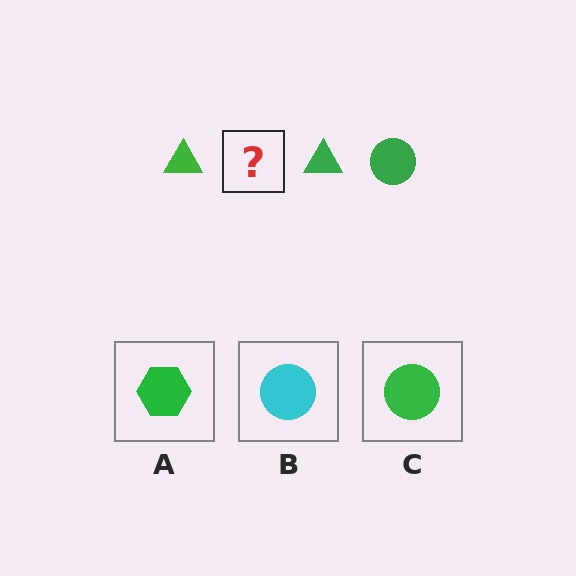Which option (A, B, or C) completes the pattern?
C.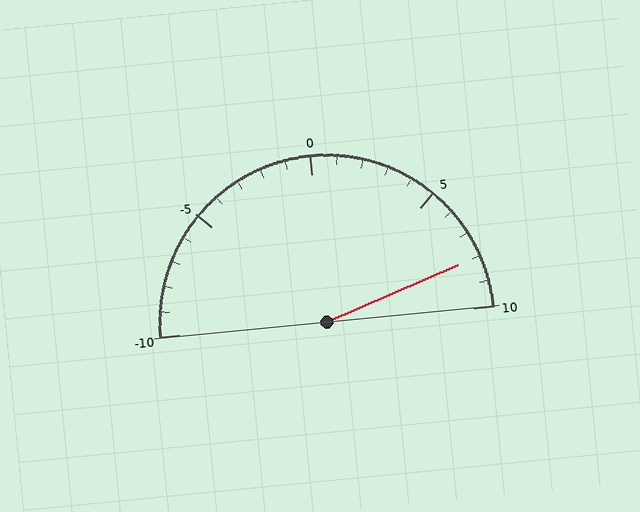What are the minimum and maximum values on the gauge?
The gauge ranges from -10 to 10.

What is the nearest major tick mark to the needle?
The nearest major tick mark is 10.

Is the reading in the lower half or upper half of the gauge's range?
The reading is in the upper half of the range (-10 to 10).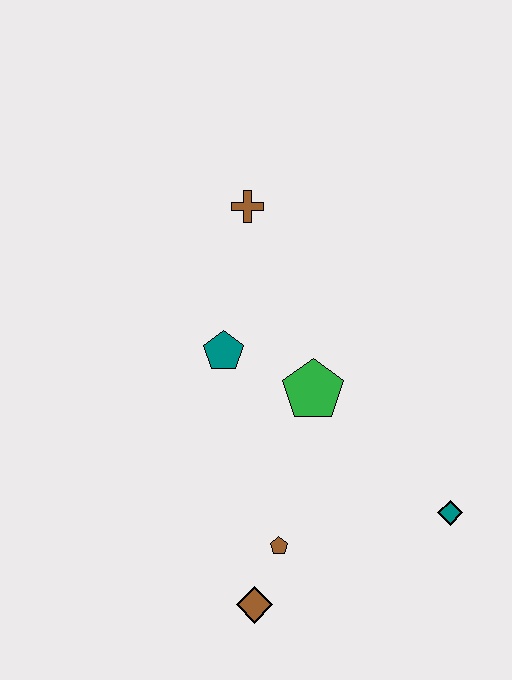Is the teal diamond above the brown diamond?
Yes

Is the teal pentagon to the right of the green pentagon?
No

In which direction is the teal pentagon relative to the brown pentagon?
The teal pentagon is above the brown pentagon.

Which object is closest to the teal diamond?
The brown pentagon is closest to the teal diamond.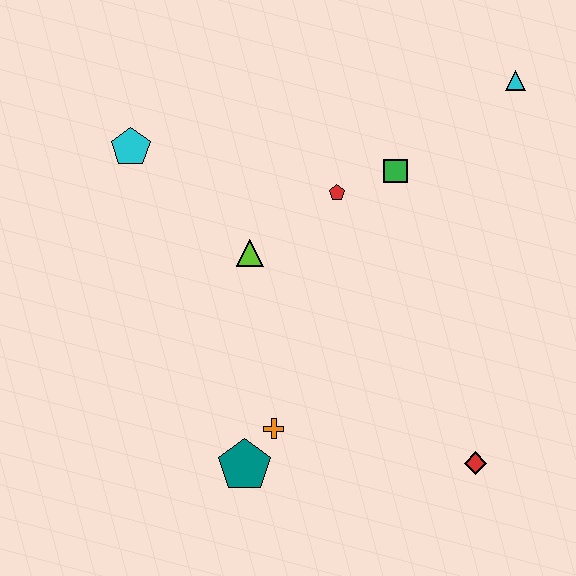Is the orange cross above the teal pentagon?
Yes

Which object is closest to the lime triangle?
The red pentagon is closest to the lime triangle.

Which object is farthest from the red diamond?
The cyan pentagon is farthest from the red diamond.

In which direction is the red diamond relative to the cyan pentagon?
The red diamond is to the right of the cyan pentagon.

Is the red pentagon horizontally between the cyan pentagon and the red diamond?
Yes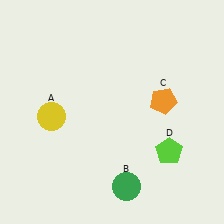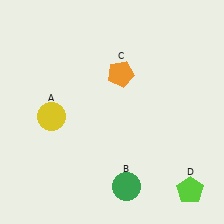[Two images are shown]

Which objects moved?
The objects that moved are: the orange pentagon (C), the lime pentagon (D).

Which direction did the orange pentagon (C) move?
The orange pentagon (C) moved left.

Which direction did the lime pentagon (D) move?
The lime pentagon (D) moved down.